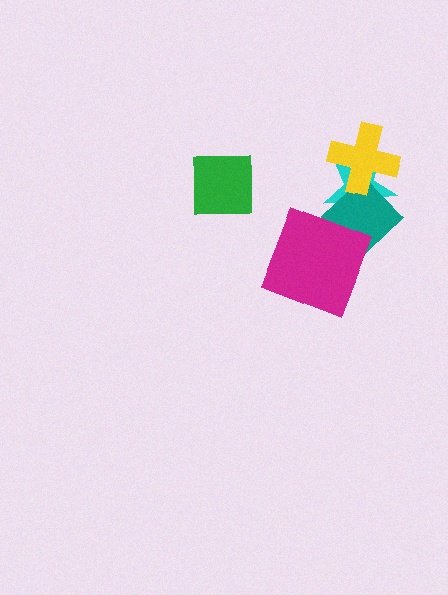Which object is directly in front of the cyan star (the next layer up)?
The teal rectangle is directly in front of the cyan star.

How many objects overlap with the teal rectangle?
3 objects overlap with the teal rectangle.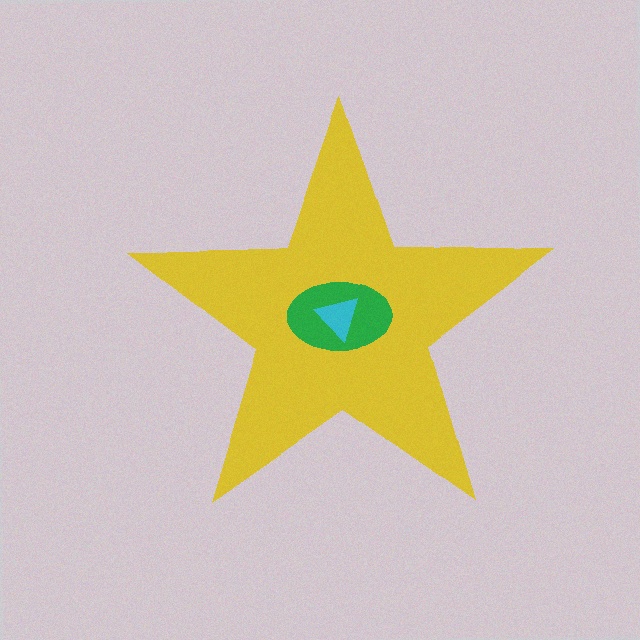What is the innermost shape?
The cyan triangle.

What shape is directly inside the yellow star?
The green ellipse.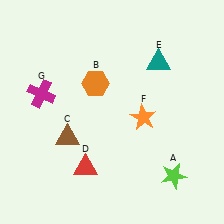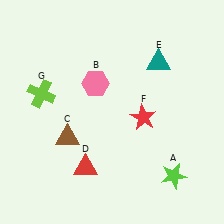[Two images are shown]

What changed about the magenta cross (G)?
In Image 1, G is magenta. In Image 2, it changed to lime.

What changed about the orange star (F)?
In Image 1, F is orange. In Image 2, it changed to red.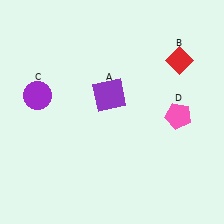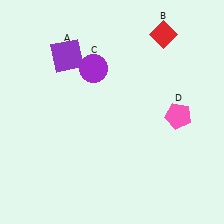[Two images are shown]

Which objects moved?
The objects that moved are: the purple square (A), the red diamond (B), the purple circle (C).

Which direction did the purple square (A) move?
The purple square (A) moved left.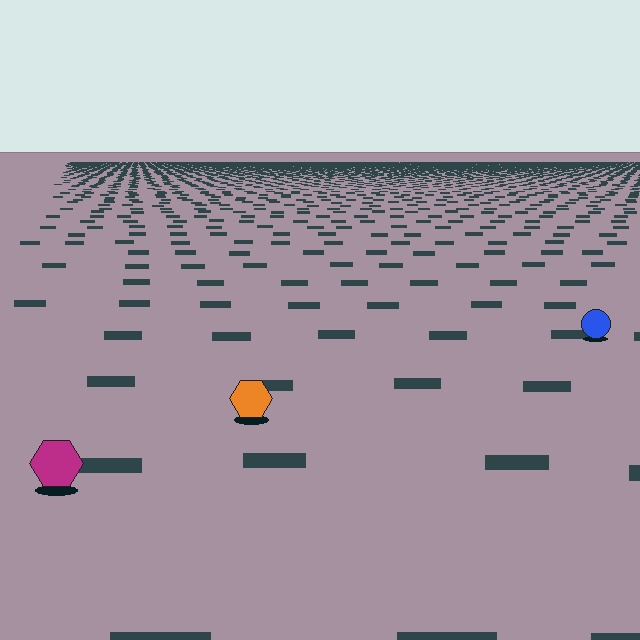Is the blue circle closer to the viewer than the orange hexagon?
No. The orange hexagon is closer — you can tell from the texture gradient: the ground texture is coarser near it.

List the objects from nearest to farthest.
From nearest to farthest: the magenta hexagon, the orange hexagon, the blue circle.